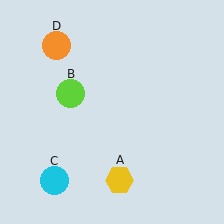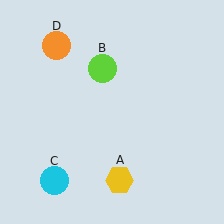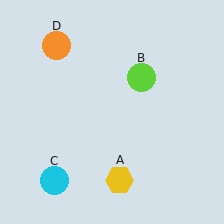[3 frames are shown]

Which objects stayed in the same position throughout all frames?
Yellow hexagon (object A) and cyan circle (object C) and orange circle (object D) remained stationary.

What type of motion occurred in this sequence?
The lime circle (object B) rotated clockwise around the center of the scene.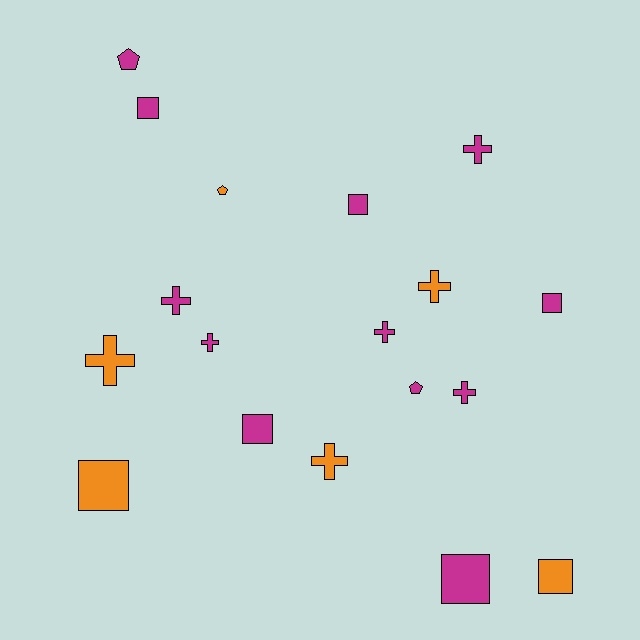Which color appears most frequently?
Magenta, with 12 objects.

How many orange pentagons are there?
There is 1 orange pentagon.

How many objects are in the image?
There are 18 objects.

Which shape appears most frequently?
Cross, with 8 objects.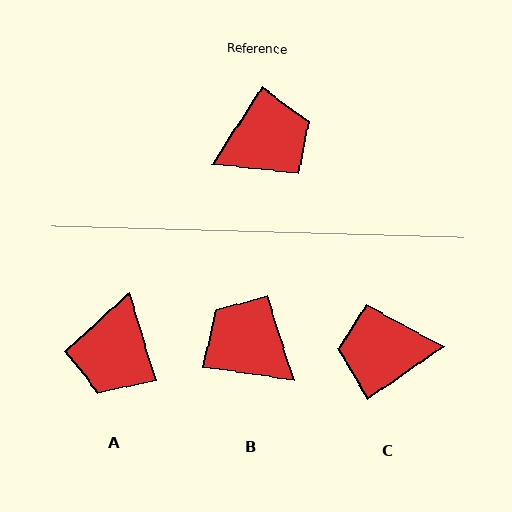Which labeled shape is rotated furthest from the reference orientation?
C, about 157 degrees away.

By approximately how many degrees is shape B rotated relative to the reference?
Approximately 114 degrees counter-clockwise.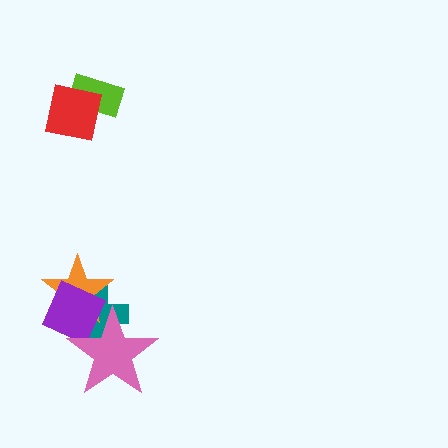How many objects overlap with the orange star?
3 objects overlap with the orange star.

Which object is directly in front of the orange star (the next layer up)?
The purple diamond is directly in front of the orange star.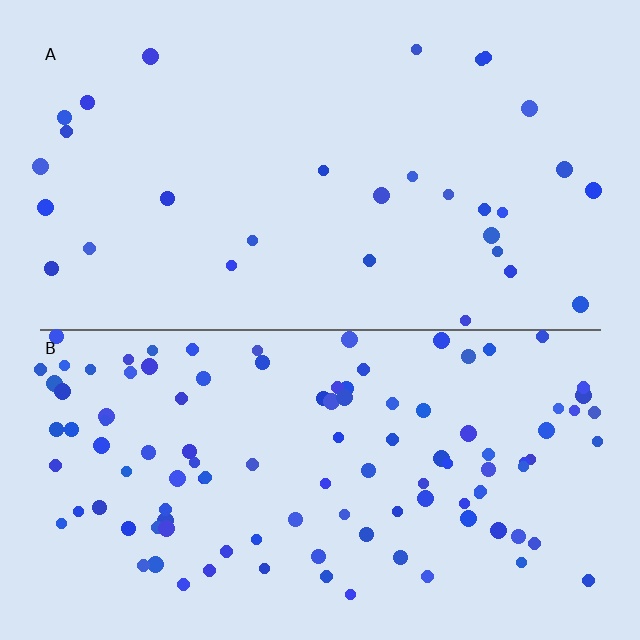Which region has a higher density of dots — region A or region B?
B (the bottom).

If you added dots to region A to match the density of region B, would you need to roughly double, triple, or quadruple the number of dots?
Approximately quadruple.